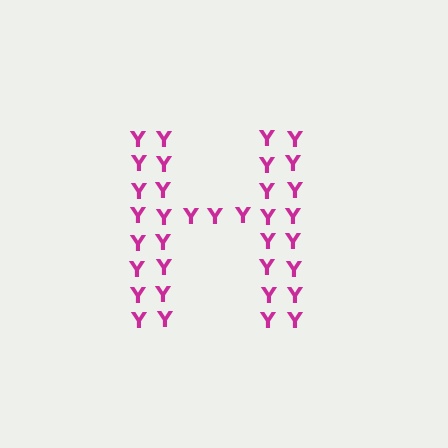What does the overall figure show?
The overall figure shows the letter H.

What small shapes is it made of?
It is made of small letter Y's.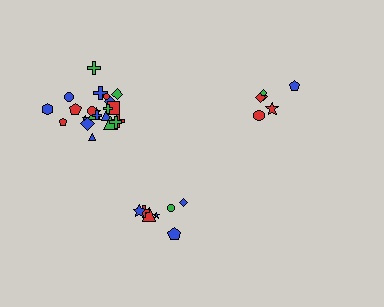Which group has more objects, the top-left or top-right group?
The top-left group.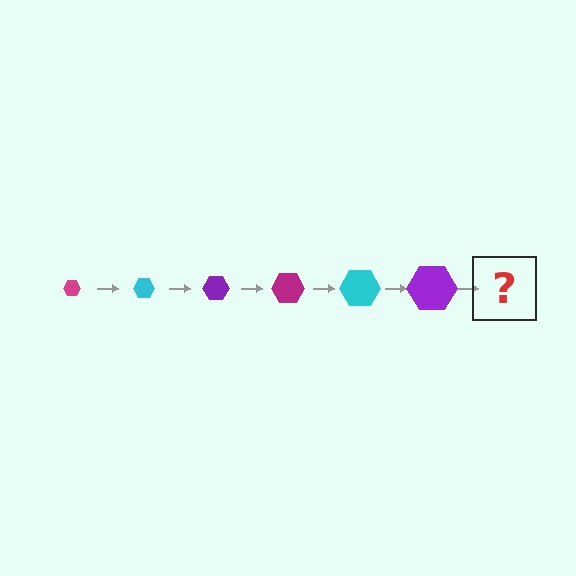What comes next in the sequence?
The next element should be a magenta hexagon, larger than the previous one.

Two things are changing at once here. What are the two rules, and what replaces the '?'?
The two rules are that the hexagon grows larger each step and the color cycles through magenta, cyan, and purple. The '?' should be a magenta hexagon, larger than the previous one.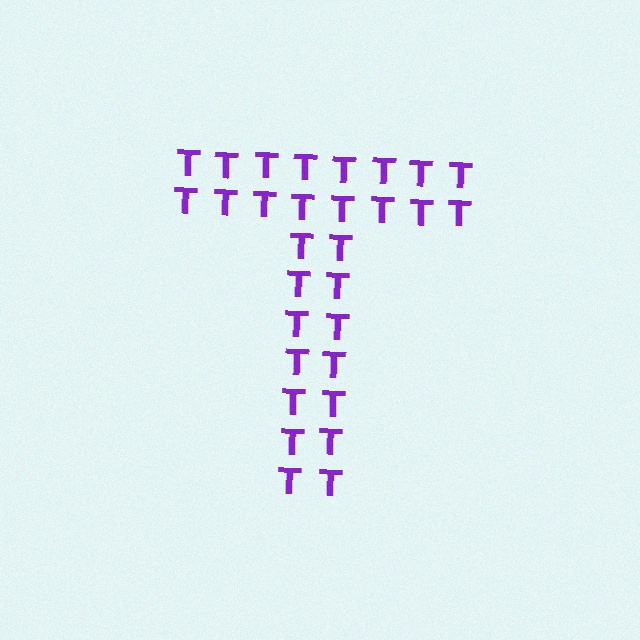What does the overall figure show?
The overall figure shows the letter T.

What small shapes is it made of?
It is made of small letter T's.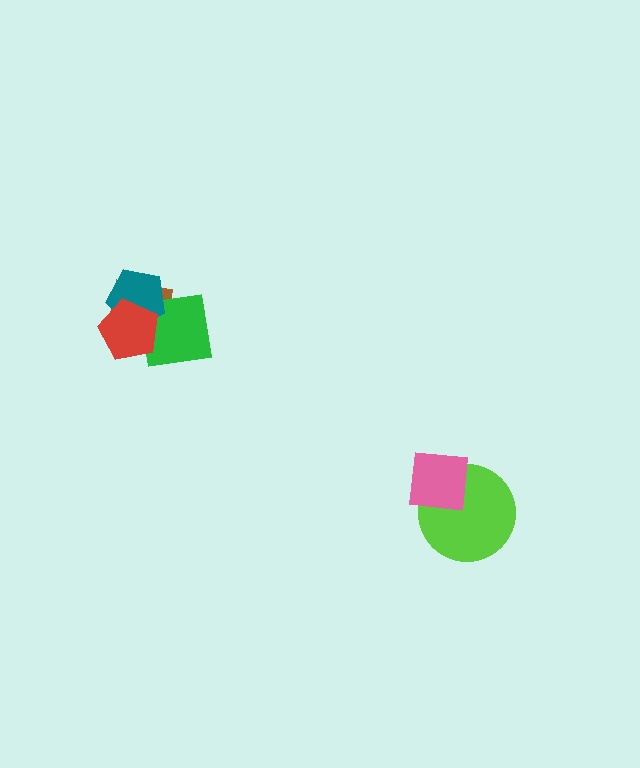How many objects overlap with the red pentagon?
3 objects overlap with the red pentagon.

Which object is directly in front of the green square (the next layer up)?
The teal pentagon is directly in front of the green square.